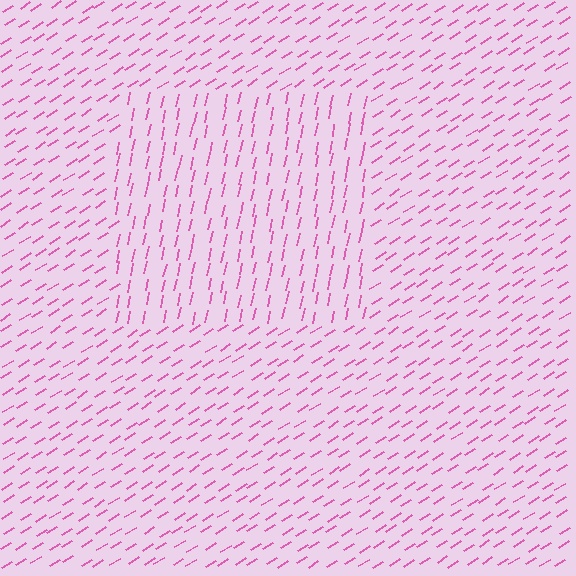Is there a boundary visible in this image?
Yes, there is a texture boundary formed by a change in line orientation.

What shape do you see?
I see a rectangle.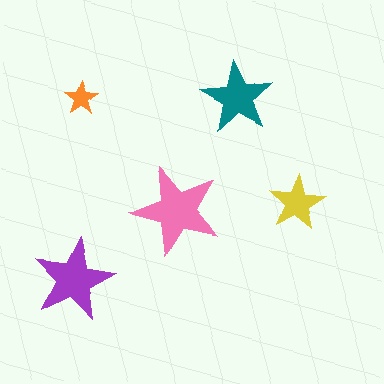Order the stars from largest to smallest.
the pink one, the purple one, the teal one, the yellow one, the orange one.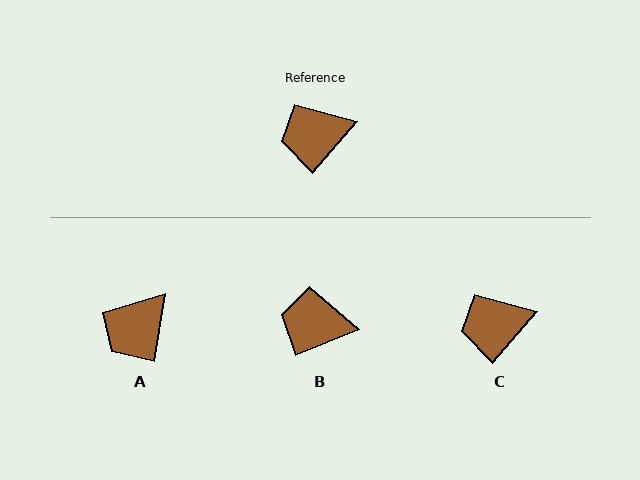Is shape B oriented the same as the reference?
No, it is off by about 26 degrees.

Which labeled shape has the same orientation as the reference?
C.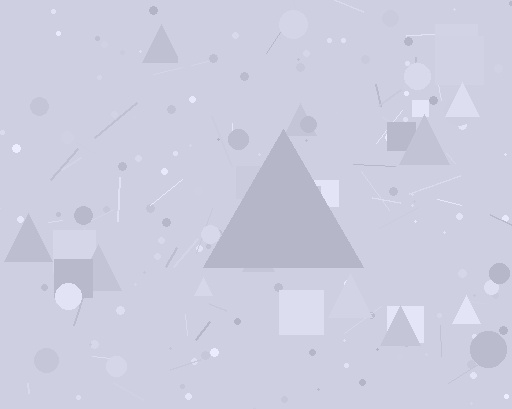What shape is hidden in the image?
A triangle is hidden in the image.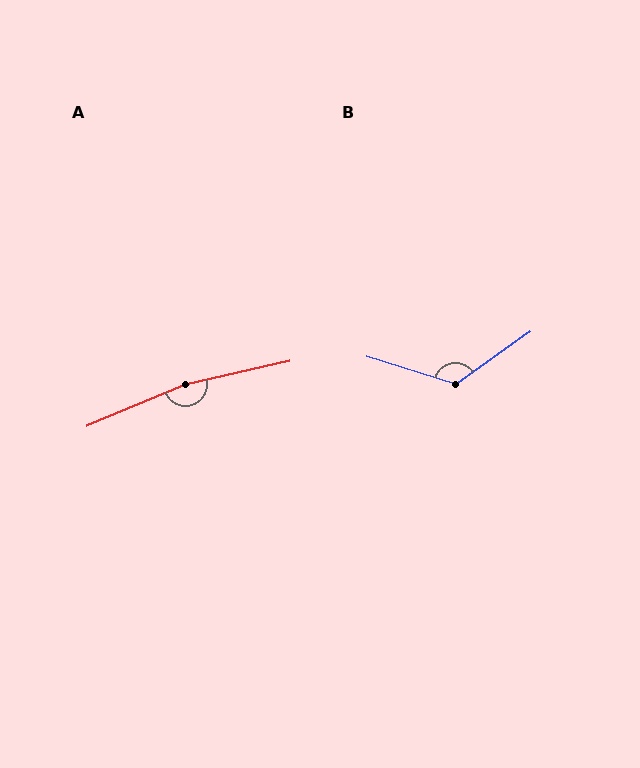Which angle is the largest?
A, at approximately 169 degrees.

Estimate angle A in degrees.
Approximately 169 degrees.